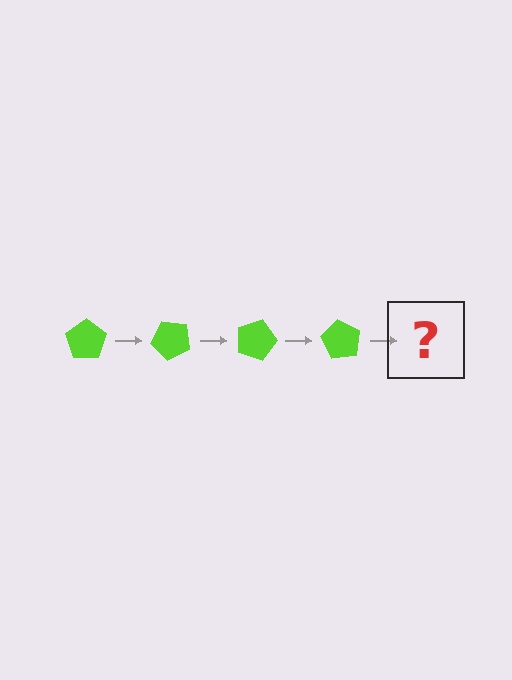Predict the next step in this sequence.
The next step is a lime pentagon rotated 180 degrees.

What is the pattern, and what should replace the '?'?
The pattern is that the pentagon rotates 45 degrees each step. The '?' should be a lime pentagon rotated 180 degrees.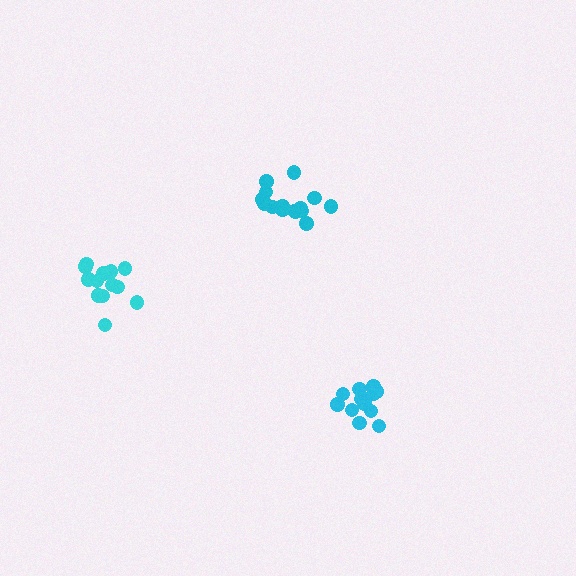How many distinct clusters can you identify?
There are 3 distinct clusters.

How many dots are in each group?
Group 1: 12 dots, Group 2: 13 dots, Group 3: 15 dots (40 total).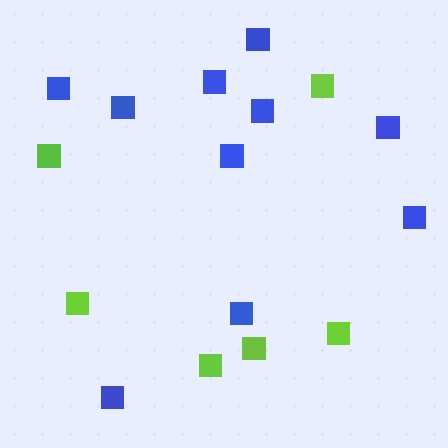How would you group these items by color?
There are 2 groups: one group of blue squares (10) and one group of lime squares (6).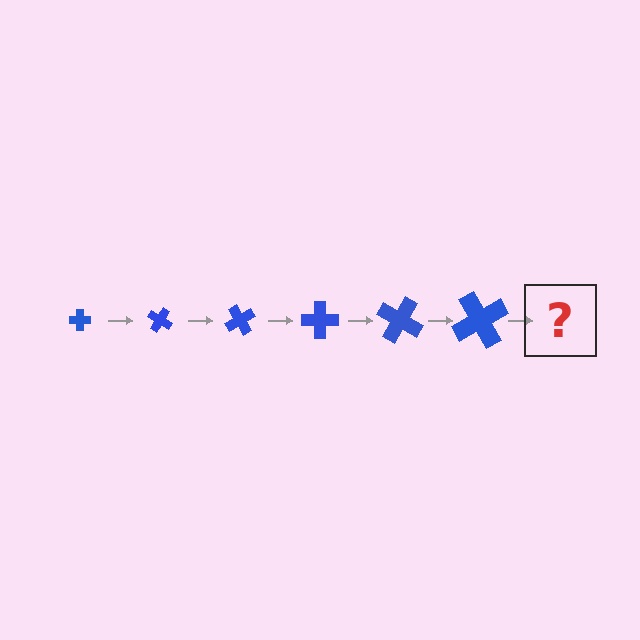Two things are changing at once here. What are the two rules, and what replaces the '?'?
The two rules are that the cross grows larger each step and it rotates 30 degrees each step. The '?' should be a cross, larger than the previous one and rotated 180 degrees from the start.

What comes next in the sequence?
The next element should be a cross, larger than the previous one and rotated 180 degrees from the start.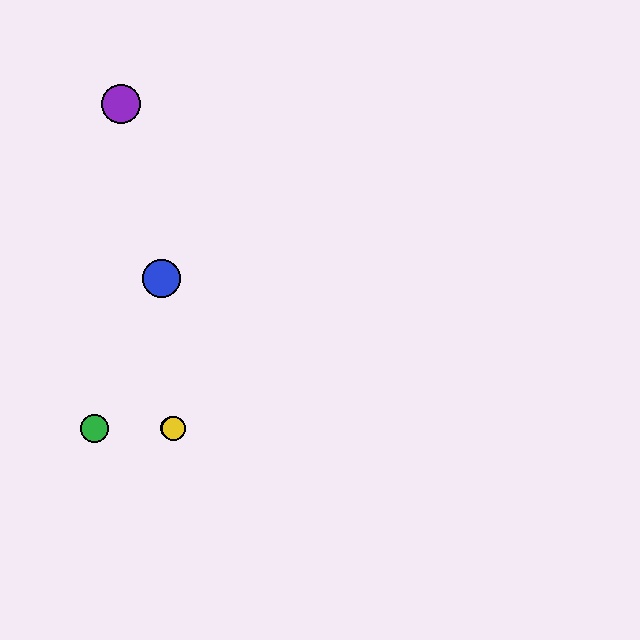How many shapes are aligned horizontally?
3 shapes (the red circle, the green circle, the yellow circle) are aligned horizontally.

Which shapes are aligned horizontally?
The red circle, the green circle, the yellow circle are aligned horizontally.